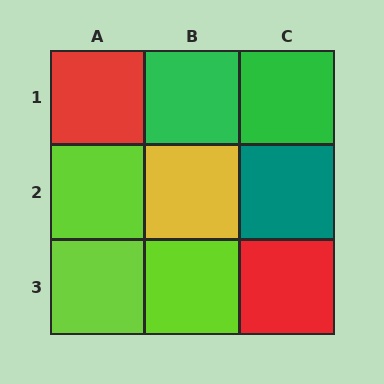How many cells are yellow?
1 cell is yellow.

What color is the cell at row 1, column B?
Green.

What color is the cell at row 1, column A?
Red.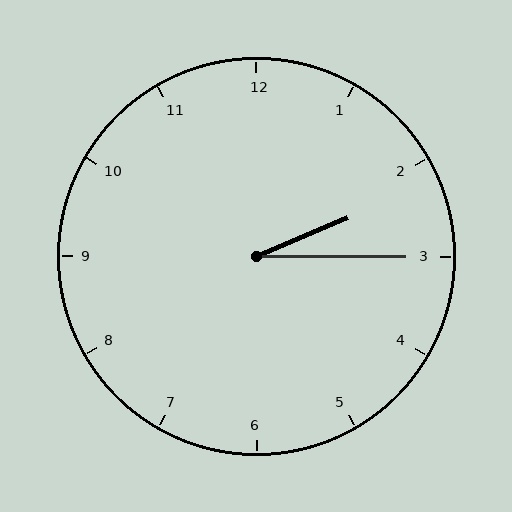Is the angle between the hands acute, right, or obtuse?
It is acute.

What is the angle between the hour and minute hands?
Approximately 22 degrees.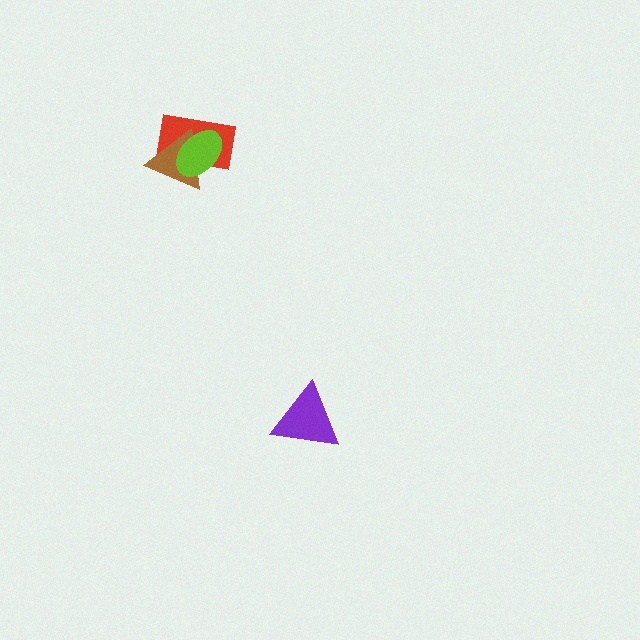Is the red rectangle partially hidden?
Yes, it is partially covered by another shape.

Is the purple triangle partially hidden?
No, no other shape covers it.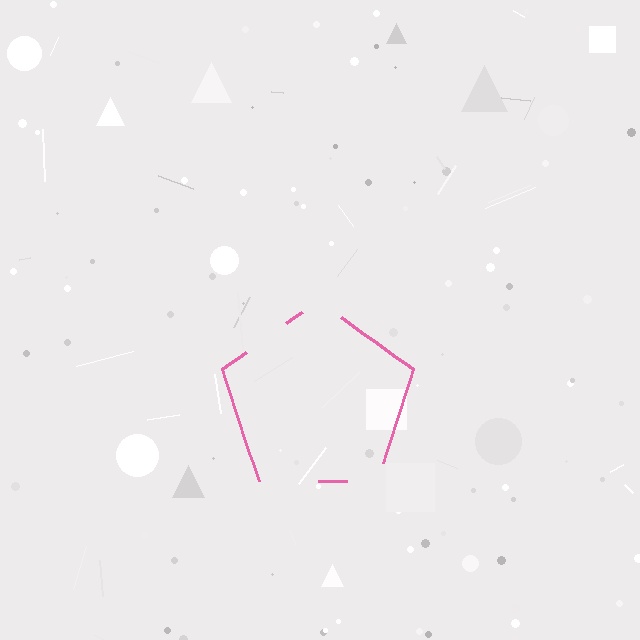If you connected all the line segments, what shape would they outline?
They would outline a pentagon.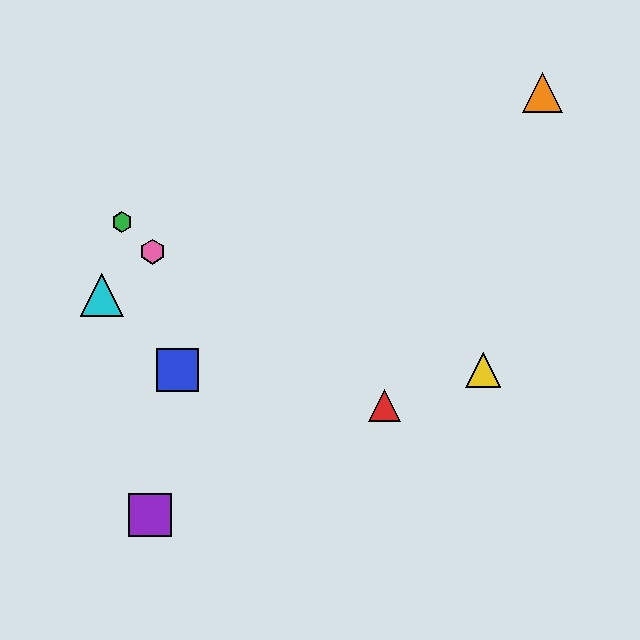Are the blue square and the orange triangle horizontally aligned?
No, the blue square is at y≈370 and the orange triangle is at y≈92.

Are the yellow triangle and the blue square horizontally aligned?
Yes, both are at y≈370.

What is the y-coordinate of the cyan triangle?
The cyan triangle is at y≈295.